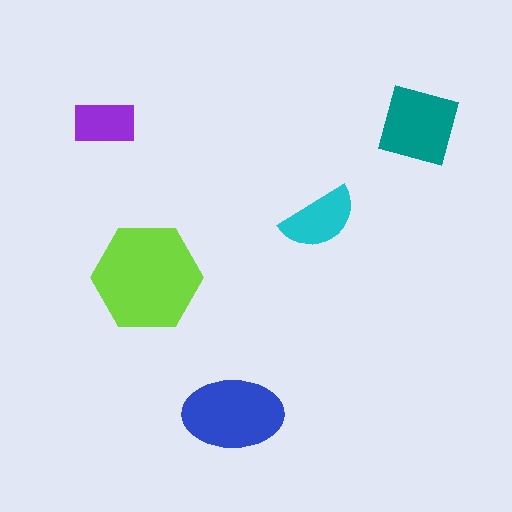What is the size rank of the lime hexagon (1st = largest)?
1st.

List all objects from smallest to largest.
The purple rectangle, the cyan semicircle, the teal square, the blue ellipse, the lime hexagon.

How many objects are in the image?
There are 5 objects in the image.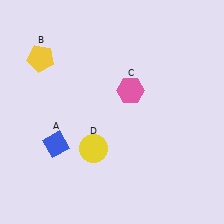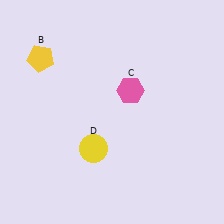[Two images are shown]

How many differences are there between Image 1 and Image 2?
There is 1 difference between the two images.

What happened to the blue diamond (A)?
The blue diamond (A) was removed in Image 2. It was in the bottom-left area of Image 1.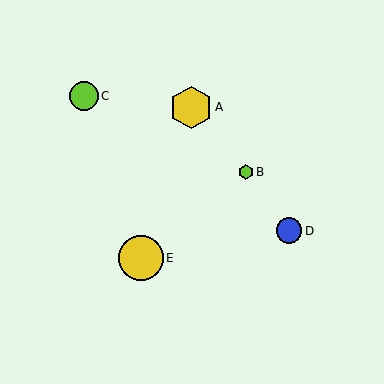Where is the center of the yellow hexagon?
The center of the yellow hexagon is at (191, 107).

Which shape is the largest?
The yellow circle (labeled E) is the largest.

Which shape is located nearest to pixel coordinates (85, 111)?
The lime circle (labeled C) at (84, 96) is nearest to that location.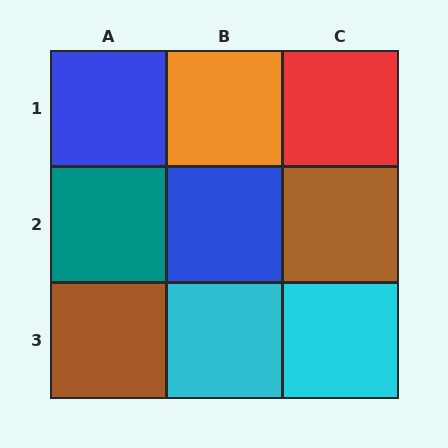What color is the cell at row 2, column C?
Brown.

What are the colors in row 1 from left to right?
Blue, orange, red.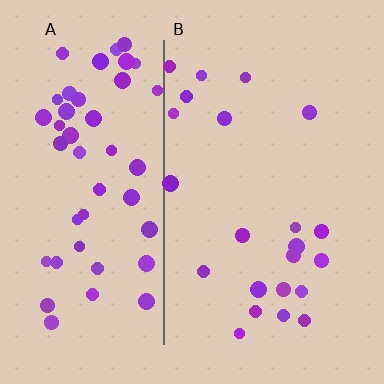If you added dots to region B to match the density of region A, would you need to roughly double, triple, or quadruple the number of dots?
Approximately double.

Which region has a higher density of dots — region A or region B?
A (the left).